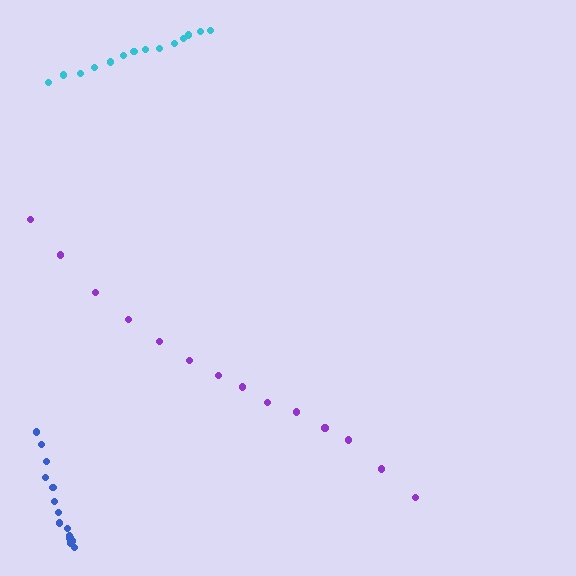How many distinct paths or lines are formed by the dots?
There are 3 distinct paths.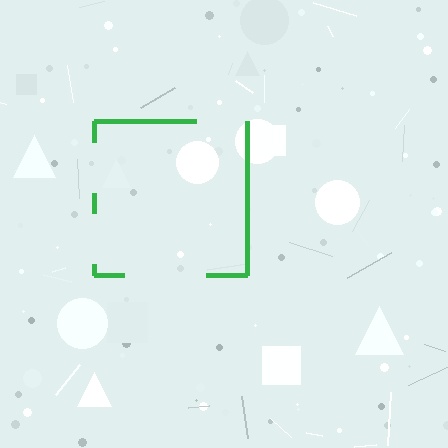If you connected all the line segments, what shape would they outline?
They would outline a square.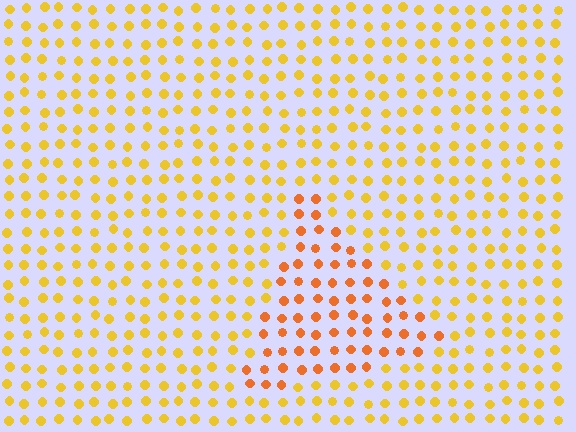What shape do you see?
I see a triangle.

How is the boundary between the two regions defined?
The boundary is defined purely by a slight shift in hue (about 27 degrees). Spacing, size, and orientation are identical on both sides.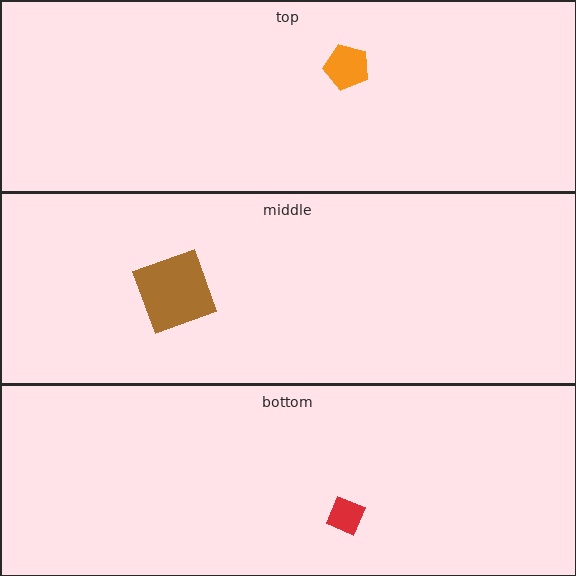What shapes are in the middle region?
The brown square.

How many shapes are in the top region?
1.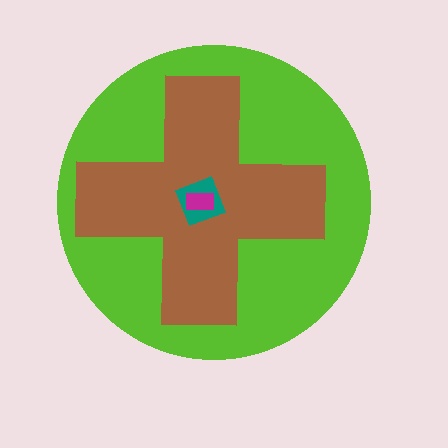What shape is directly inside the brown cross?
The teal diamond.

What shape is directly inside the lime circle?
The brown cross.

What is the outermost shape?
The lime circle.